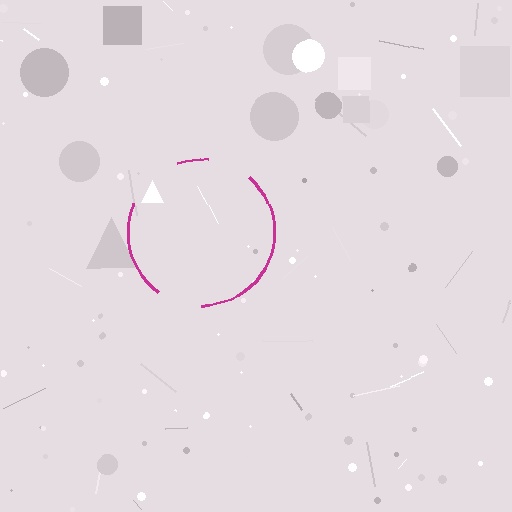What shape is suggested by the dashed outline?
The dashed outline suggests a circle.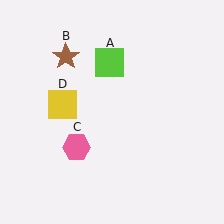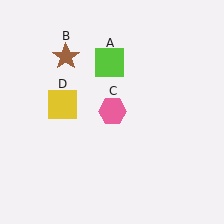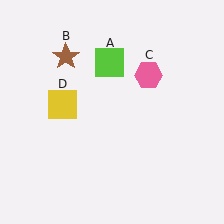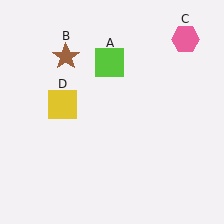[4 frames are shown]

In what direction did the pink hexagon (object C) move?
The pink hexagon (object C) moved up and to the right.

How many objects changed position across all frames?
1 object changed position: pink hexagon (object C).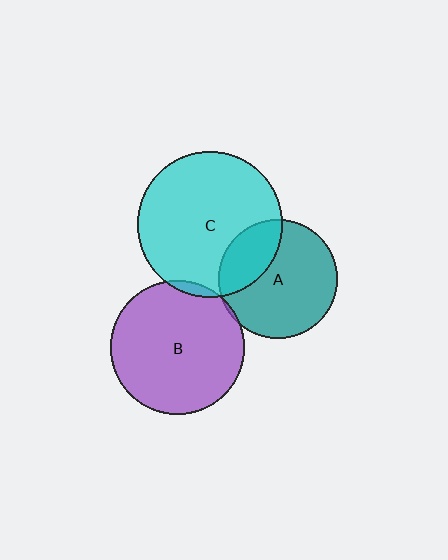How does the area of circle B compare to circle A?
Approximately 1.3 times.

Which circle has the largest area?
Circle C (cyan).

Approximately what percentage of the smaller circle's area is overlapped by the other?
Approximately 5%.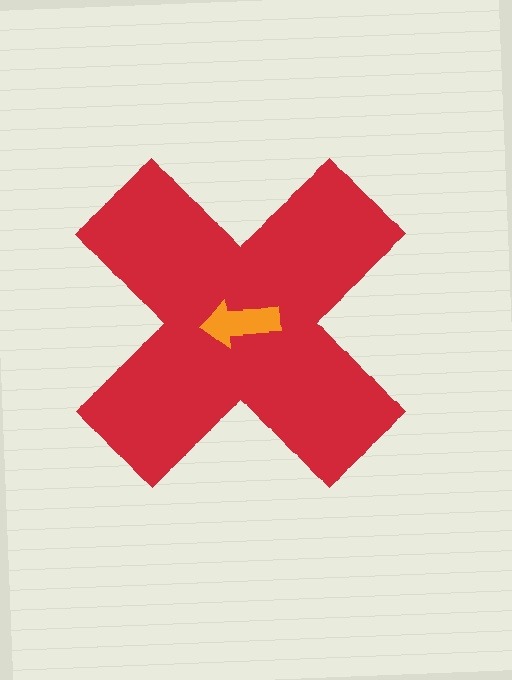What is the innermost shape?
The orange arrow.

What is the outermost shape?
The red cross.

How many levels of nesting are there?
2.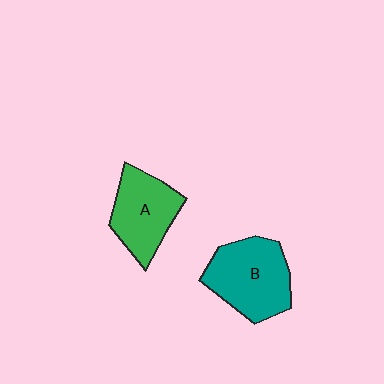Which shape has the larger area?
Shape B (teal).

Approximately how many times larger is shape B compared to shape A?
Approximately 1.2 times.